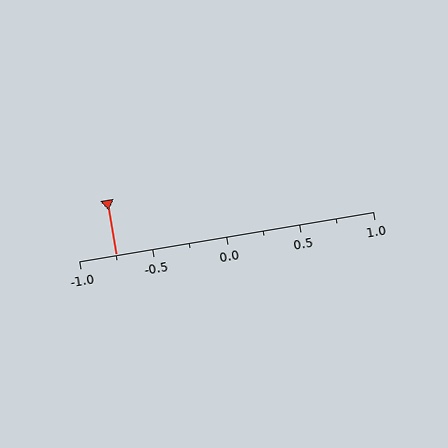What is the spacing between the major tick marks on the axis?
The major ticks are spaced 0.5 apart.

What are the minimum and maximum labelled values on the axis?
The axis runs from -1.0 to 1.0.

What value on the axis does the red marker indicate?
The marker indicates approximately -0.75.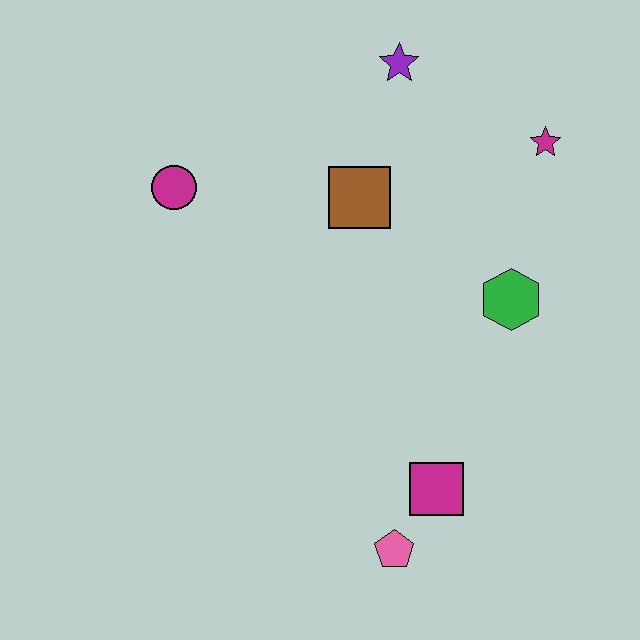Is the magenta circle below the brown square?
No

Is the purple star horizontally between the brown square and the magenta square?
Yes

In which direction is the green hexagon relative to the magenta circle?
The green hexagon is to the right of the magenta circle.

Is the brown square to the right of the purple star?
No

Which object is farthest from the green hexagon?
The magenta circle is farthest from the green hexagon.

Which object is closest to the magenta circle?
The brown square is closest to the magenta circle.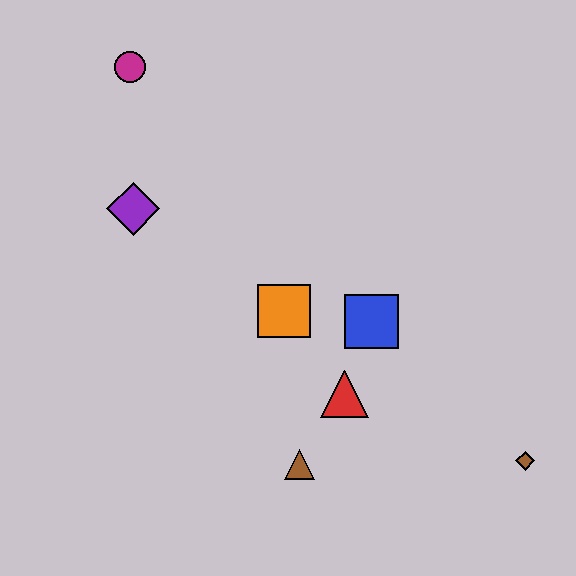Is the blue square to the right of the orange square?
Yes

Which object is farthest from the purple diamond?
The brown diamond is farthest from the purple diamond.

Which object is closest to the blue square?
The red triangle is closest to the blue square.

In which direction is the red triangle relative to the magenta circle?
The red triangle is below the magenta circle.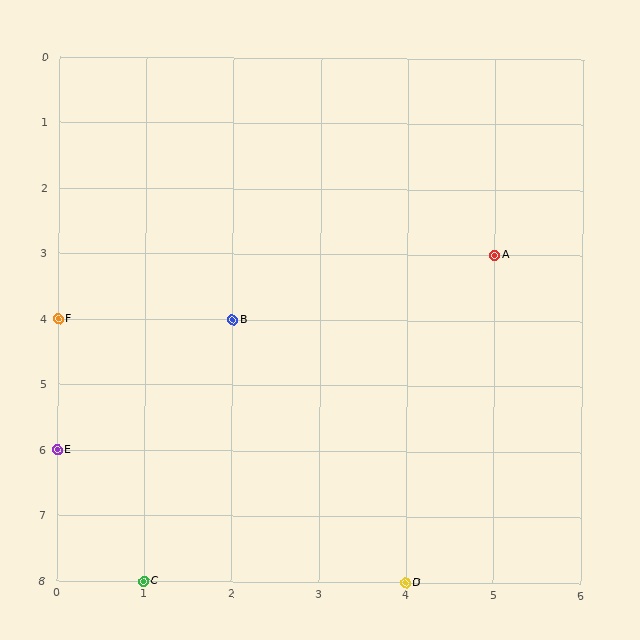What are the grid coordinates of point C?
Point C is at grid coordinates (1, 8).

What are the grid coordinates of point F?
Point F is at grid coordinates (0, 4).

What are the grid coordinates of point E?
Point E is at grid coordinates (0, 6).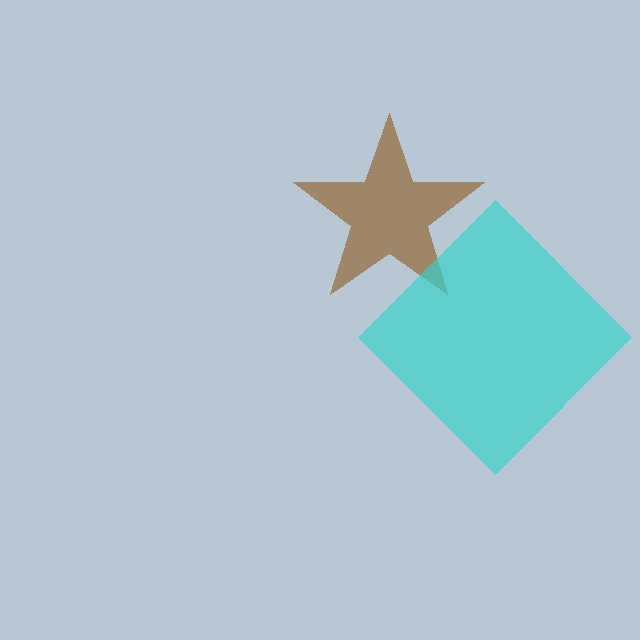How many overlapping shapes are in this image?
There are 2 overlapping shapes in the image.